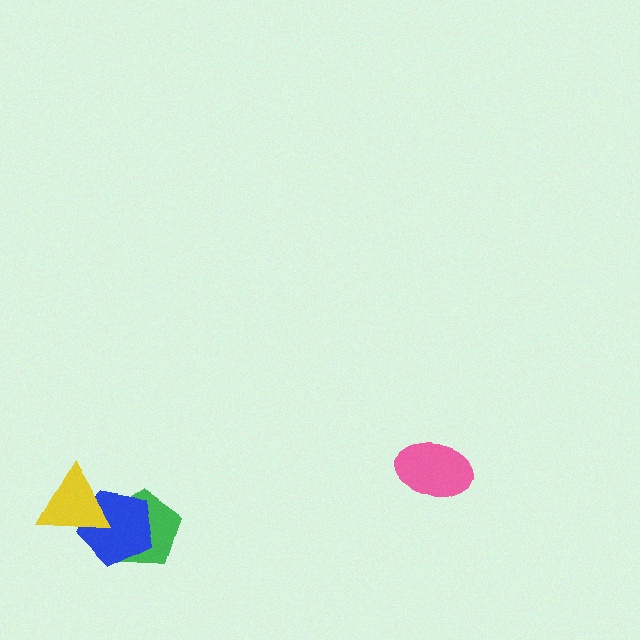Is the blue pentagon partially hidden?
Yes, it is partially covered by another shape.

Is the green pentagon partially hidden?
Yes, it is partially covered by another shape.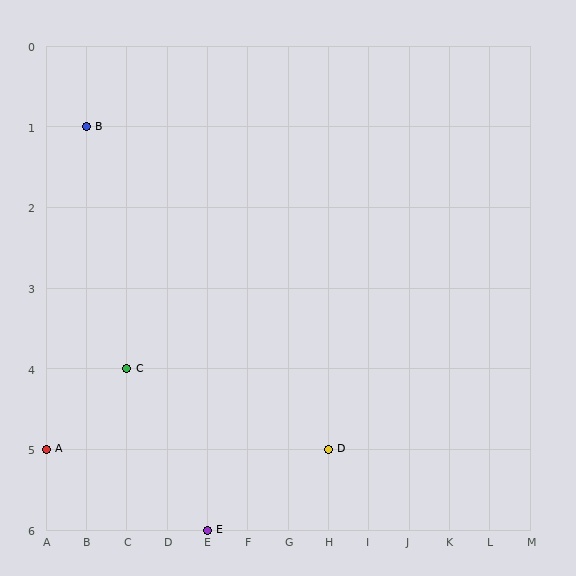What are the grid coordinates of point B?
Point B is at grid coordinates (B, 1).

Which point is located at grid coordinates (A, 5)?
Point A is at (A, 5).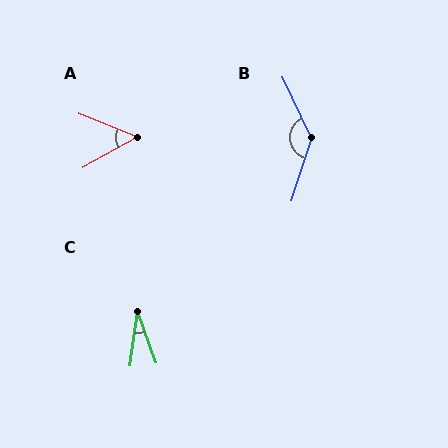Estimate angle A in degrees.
Approximately 51 degrees.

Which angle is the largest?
B, at approximately 137 degrees.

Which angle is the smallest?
C, at approximately 27 degrees.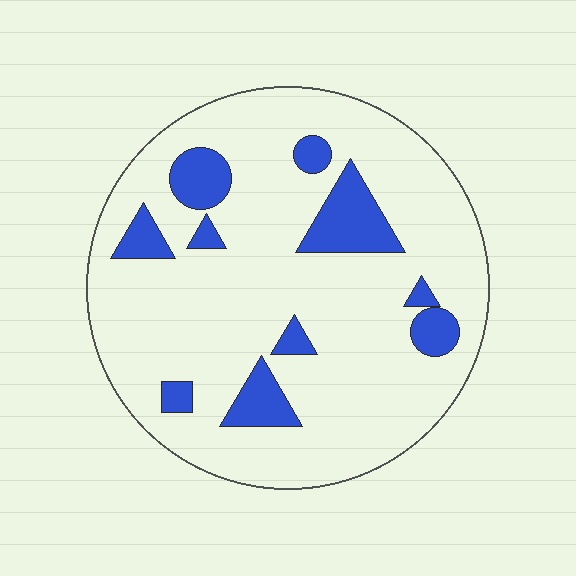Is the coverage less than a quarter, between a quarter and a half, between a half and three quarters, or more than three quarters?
Less than a quarter.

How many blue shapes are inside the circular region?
10.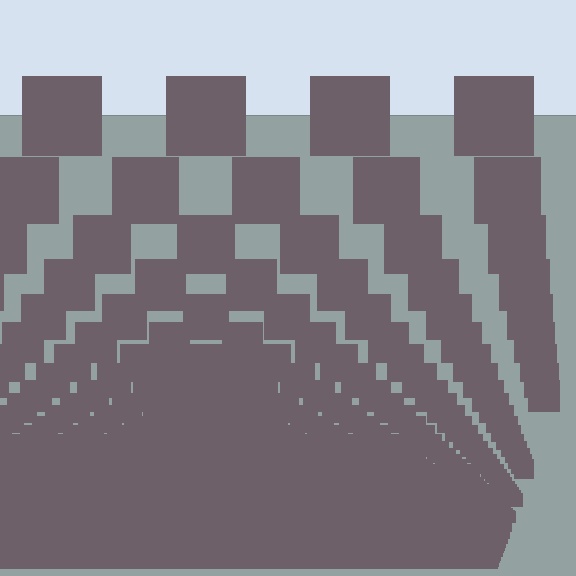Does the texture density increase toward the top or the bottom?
Density increases toward the bottom.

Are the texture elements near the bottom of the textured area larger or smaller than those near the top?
Smaller. The gradient is inverted — elements near the bottom are smaller and denser.